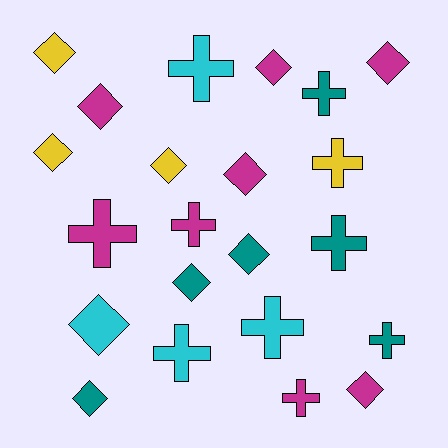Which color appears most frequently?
Magenta, with 8 objects.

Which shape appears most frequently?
Diamond, with 12 objects.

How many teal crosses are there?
There are 3 teal crosses.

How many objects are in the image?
There are 22 objects.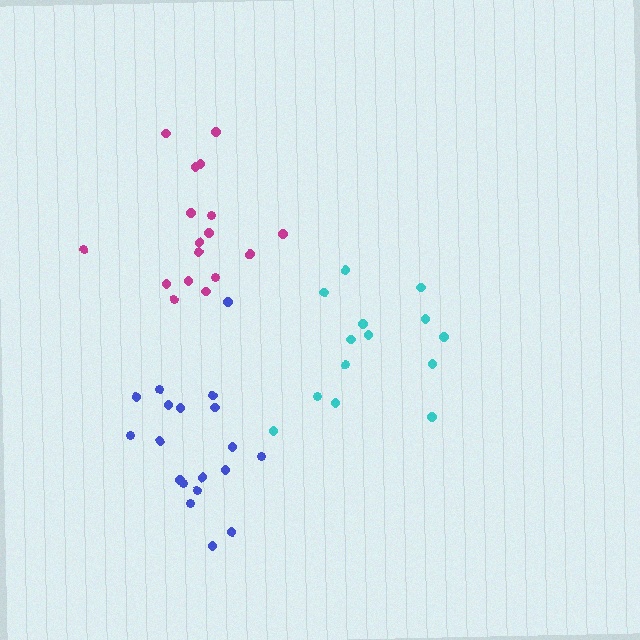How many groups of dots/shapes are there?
There are 3 groups.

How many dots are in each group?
Group 1: 19 dots, Group 2: 14 dots, Group 3: 17 dots (50 total).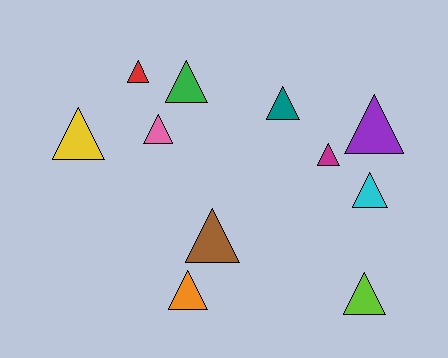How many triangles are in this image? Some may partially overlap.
There are 11 triangles.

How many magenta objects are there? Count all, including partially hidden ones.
There is 1 magenta object.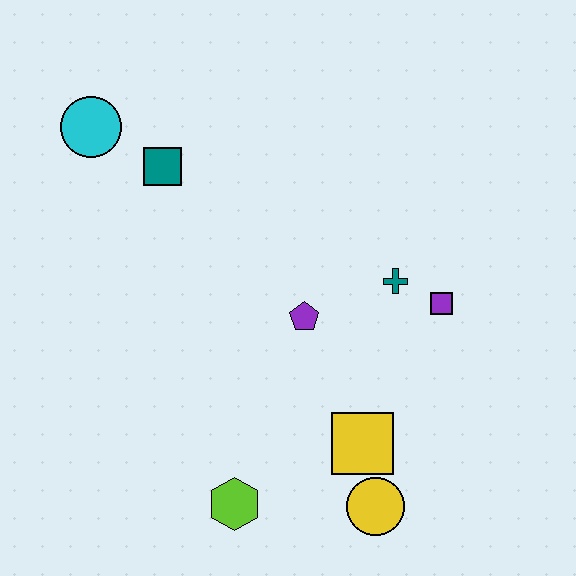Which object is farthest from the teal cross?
The cyan circle is farthest from the teal cross.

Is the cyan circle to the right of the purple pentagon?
No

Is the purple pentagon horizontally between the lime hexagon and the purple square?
Yes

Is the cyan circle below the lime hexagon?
No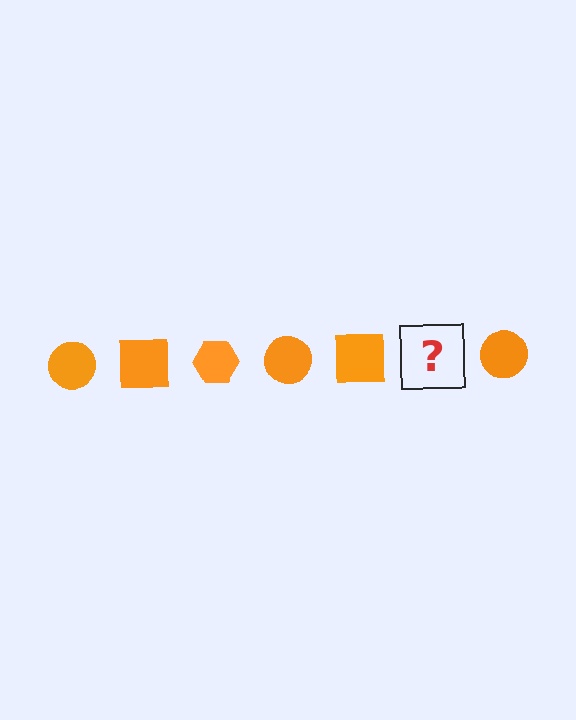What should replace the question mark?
The question mark should be replaced with an orange hexagon.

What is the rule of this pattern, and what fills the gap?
The rule is that the pattern cycles through circle, square, hexagon shapes in orange. The gap should be filled with an orange hexagon.